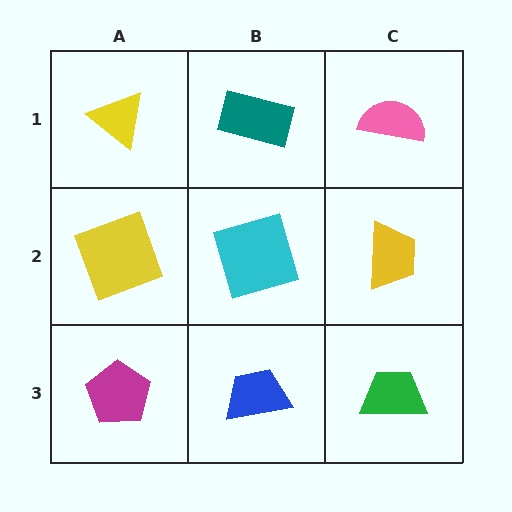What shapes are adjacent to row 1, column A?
A yellow square (row 2, column A), a teal rectangle (row 1, column B).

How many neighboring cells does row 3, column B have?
3.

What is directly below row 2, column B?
A blue trapezoid.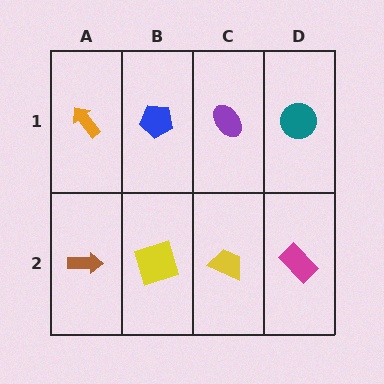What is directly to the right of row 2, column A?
A yellow square.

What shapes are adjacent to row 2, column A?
An orange arrow (row 1, column A), a yellow square (row 2, column B).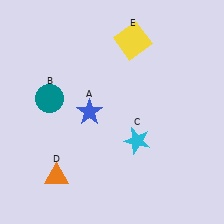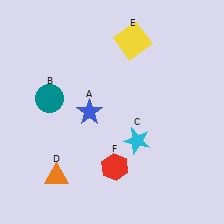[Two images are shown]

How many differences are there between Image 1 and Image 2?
There is 1 difference between the two images.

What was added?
A red hexagon (F) was added in Image 2.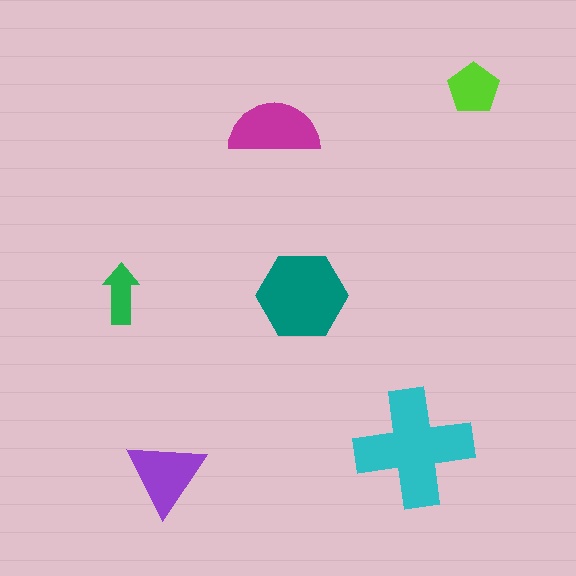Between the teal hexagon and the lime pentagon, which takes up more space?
The teal hexagon.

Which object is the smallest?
The green arrow.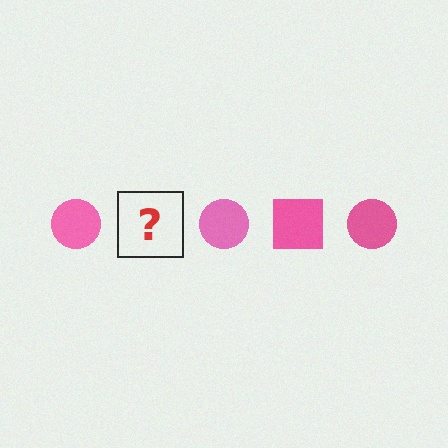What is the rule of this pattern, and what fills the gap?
The rule is that the pattern cycles through circle, square shapes in pink. The gap should be filled with a pink square.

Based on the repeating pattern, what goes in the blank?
The blank should be a pink square.